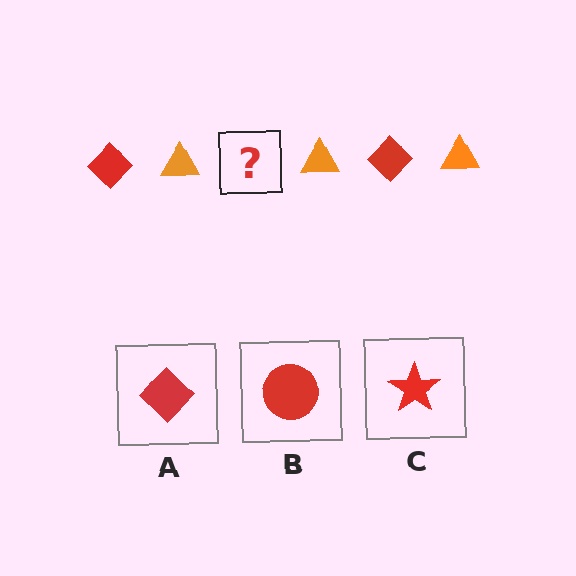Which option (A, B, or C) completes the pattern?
A.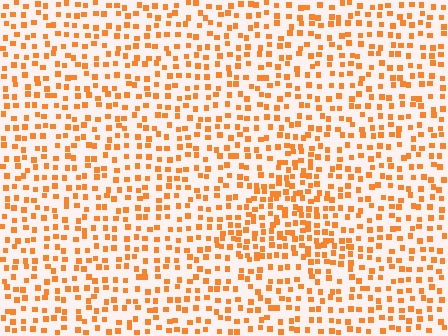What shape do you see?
I see a triangle.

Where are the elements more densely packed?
The elements are more densely packed inside the triangle boundary.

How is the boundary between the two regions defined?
The boundary is defined by a change in element density (approximately 1.7x ratio). All elements are the same color, size, and shape.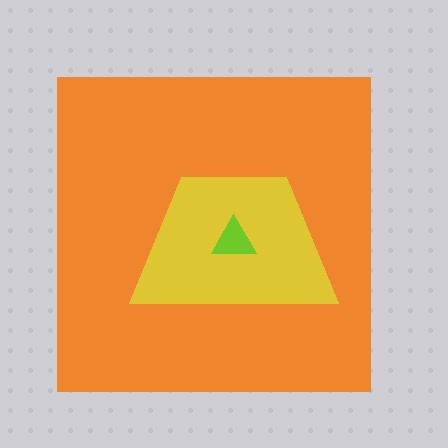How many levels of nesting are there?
3.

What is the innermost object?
The lime triangle.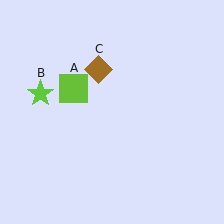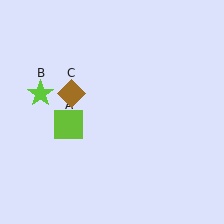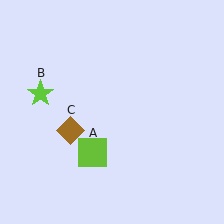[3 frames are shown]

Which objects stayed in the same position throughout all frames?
Lime star (object B) remained stationary.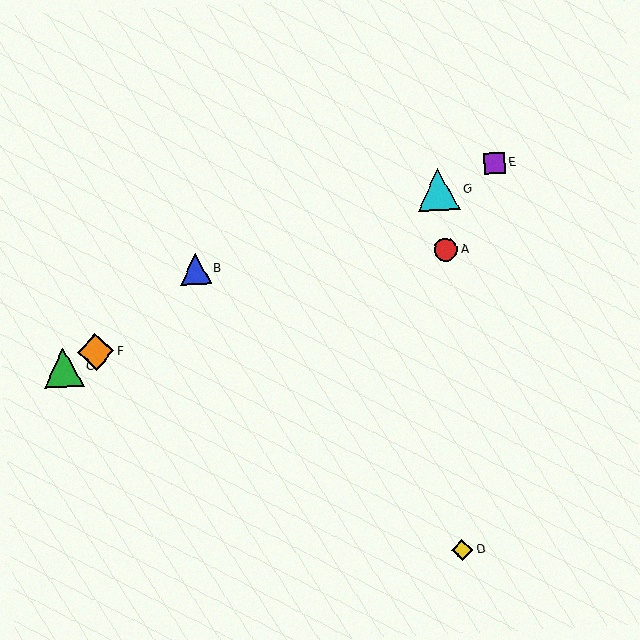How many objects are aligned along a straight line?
4 objects (C, E, F, G) are aligned along a straight line.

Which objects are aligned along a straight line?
Objects C, E, F, G are aligned along a straight line.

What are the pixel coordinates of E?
Object E is at (494, 163).